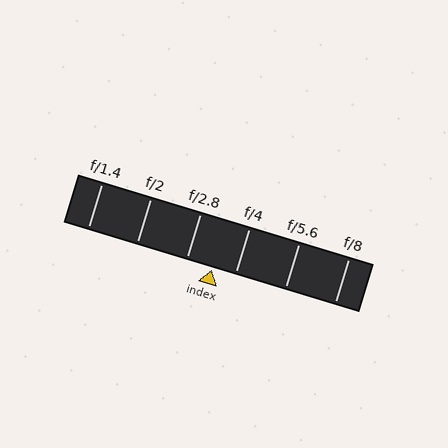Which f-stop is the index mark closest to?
The index mark is closest to f/4.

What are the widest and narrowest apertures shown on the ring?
The widest aperture shown is f/1.4 and the narrowest is f/8.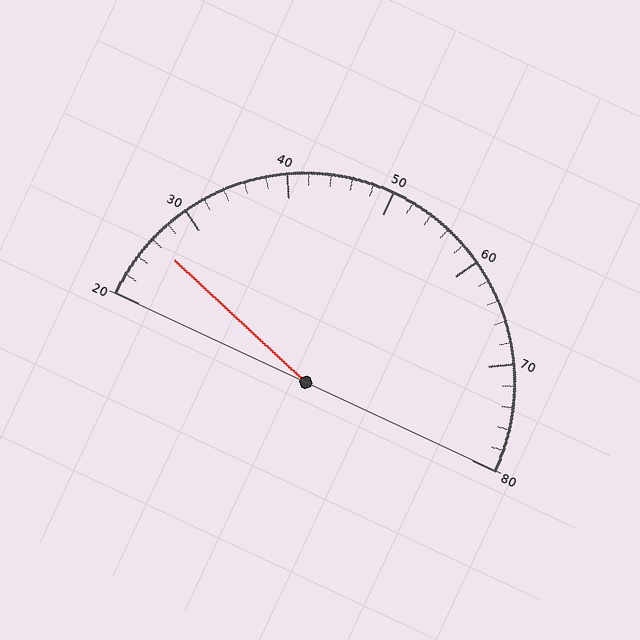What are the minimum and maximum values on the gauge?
The gauge ranges from 20 to 80.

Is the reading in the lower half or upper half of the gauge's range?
The reading is in the lower half of the range (20 to 80).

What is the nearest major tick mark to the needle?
The nearest major tick mark is 30.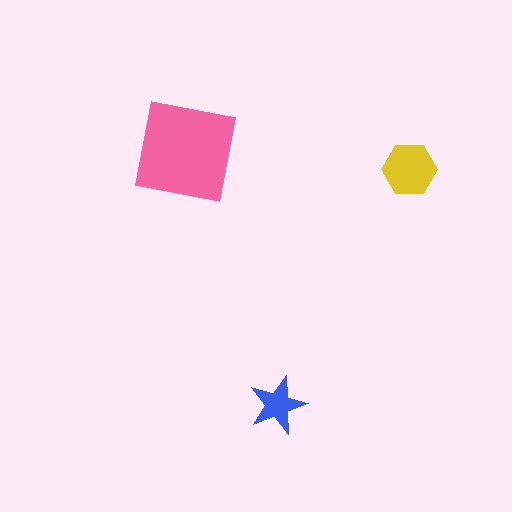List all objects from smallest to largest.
The blue star, the yellow hexagon, the pink square.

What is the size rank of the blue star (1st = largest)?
3rd.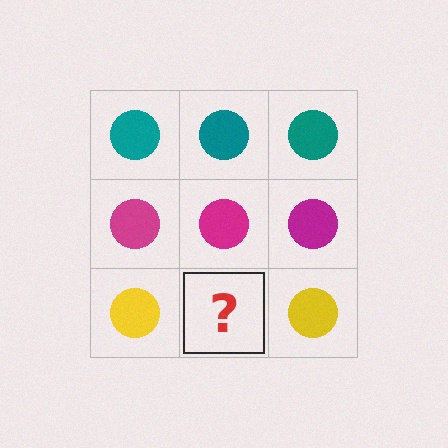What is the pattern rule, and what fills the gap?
The rule is that each row has a consistent color. The gap should be filled with a yellow circle.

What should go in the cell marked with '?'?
The missing cell should contain a yellow circle.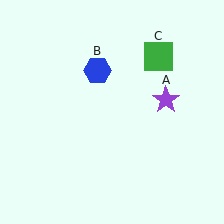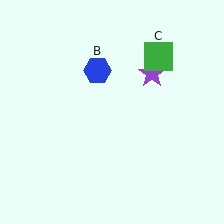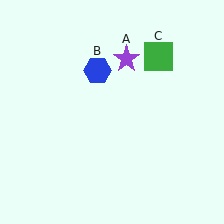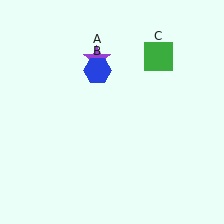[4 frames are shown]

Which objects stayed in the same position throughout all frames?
Blue hexagon (object B) and green square (object C) remained stationary.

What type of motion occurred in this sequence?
The purple star (object A) rotated counterclockwise around the center of the scene.